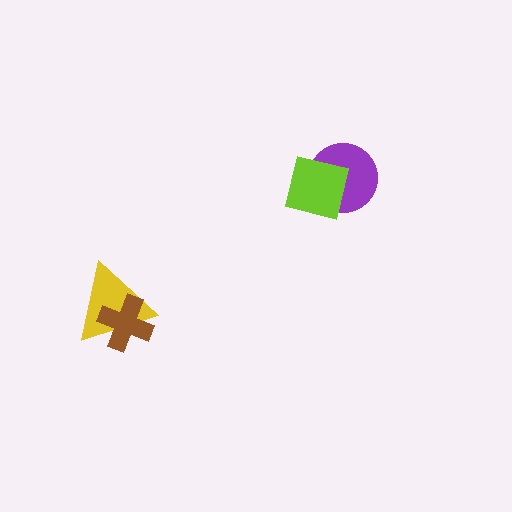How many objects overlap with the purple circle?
1 object overlaps with the purple circle.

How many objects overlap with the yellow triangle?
1 object overlaps with the yellow triangle.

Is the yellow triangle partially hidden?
Yes, it is partially covered by another shape.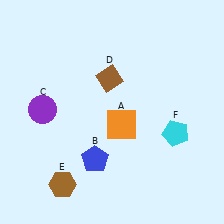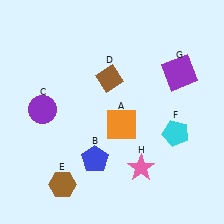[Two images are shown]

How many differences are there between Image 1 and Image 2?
There are 2 differences between the two images.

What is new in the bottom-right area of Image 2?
A pink star (H) was added in the bottom-right area of Image 2.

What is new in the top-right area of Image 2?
A purple square (G) was added in the top-right area of Image 2.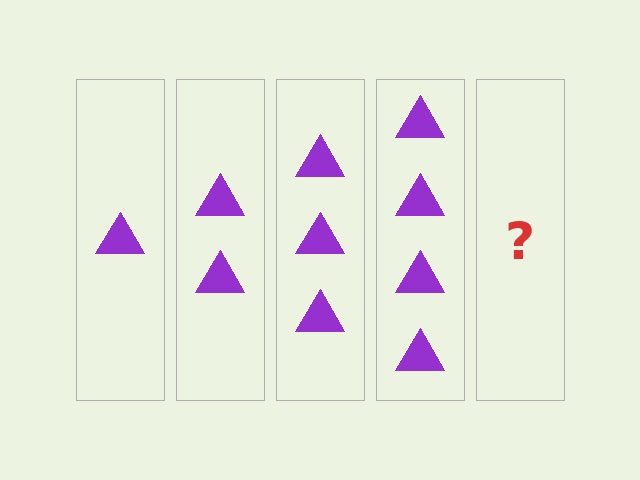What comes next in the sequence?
The next element should be 5 triangles.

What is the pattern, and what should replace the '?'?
The pattern is that each step adds one more triangle. The '?' should be 5 triangles.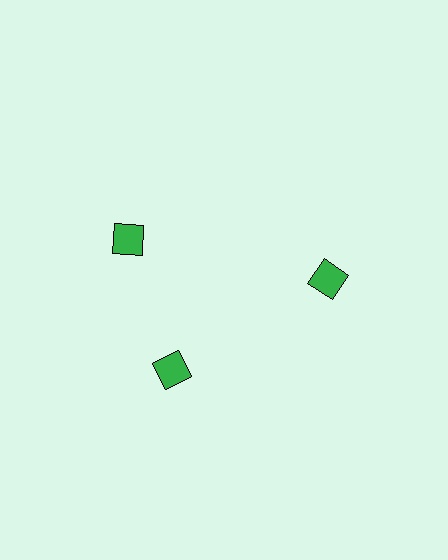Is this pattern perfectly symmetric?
No. The 3 green squares are arranged in a ring, but one element near the 11 o'clock position is rotated out of alignment along the ring, breaking the 3-fold rotational symmetry.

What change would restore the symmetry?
The symmetry would be restored by rotating it back into even spacing with its neighbors so that all 3 squares sit at equal angles and equal distance from the center.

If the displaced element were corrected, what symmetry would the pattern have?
It would have 3-fold rotational symmetry — the pattern would map onto itself every 120 degrees.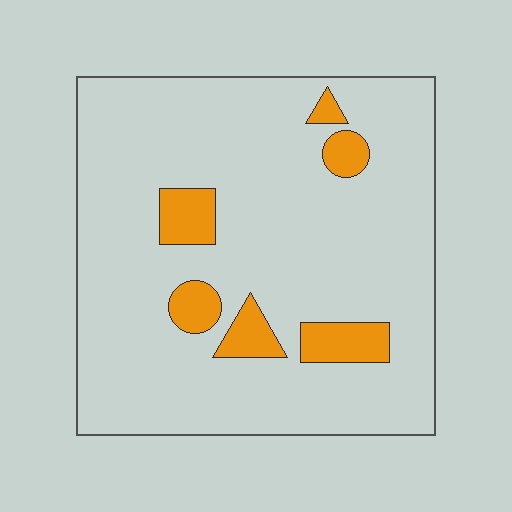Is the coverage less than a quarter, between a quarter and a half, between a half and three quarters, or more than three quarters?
Less than a quarter.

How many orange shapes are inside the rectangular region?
6.